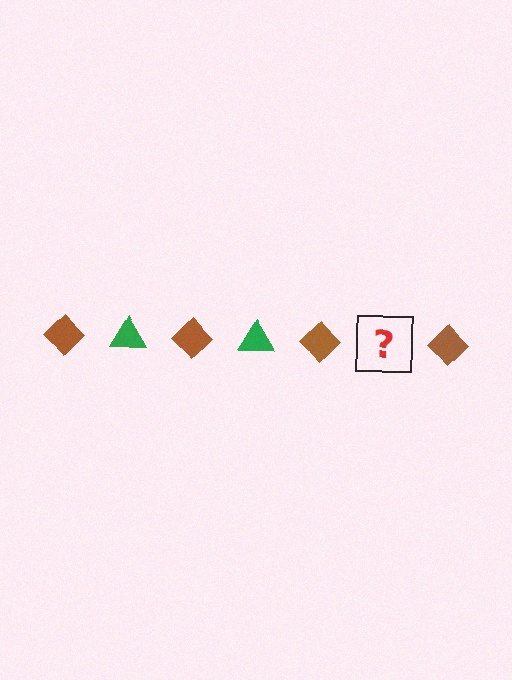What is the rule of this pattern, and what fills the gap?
The rule is that the pattern alternates between brown diamond and green triangle. The gap should be filled with a green triangle.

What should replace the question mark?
The question mark should be replaced with a green triangle.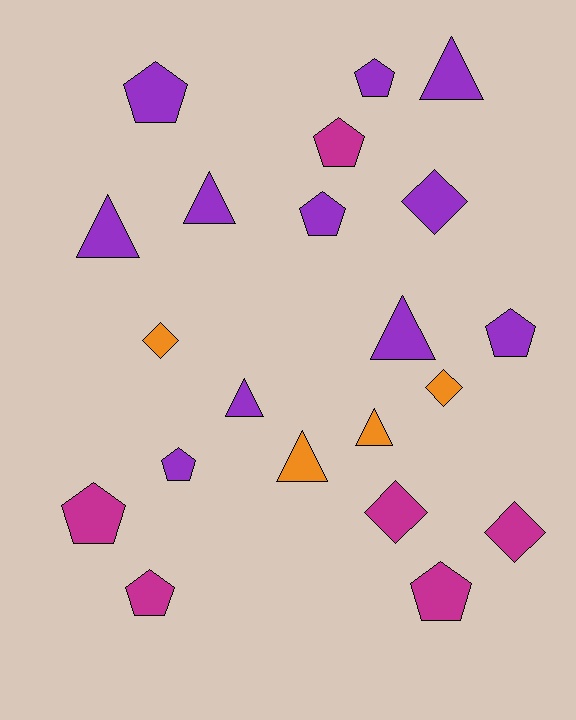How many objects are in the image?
There are 21 objects.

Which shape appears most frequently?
Pentagon, with 9 objects.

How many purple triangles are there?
There are 5 purple triangles.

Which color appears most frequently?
Purple, with 11 objects.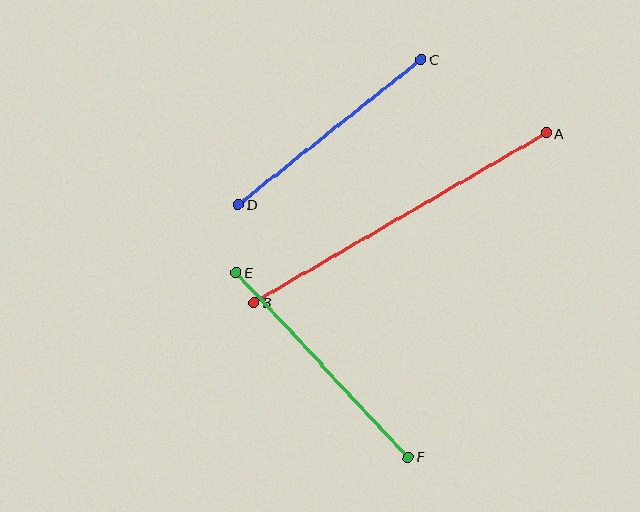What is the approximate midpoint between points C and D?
The midpoint is at approximately (330, 132) pixels.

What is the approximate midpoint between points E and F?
The midpoint is at approximately (322, 365) pixels.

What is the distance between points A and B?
The distance is approximately 338 pixels.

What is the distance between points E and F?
The distance is approximately 252 pixels.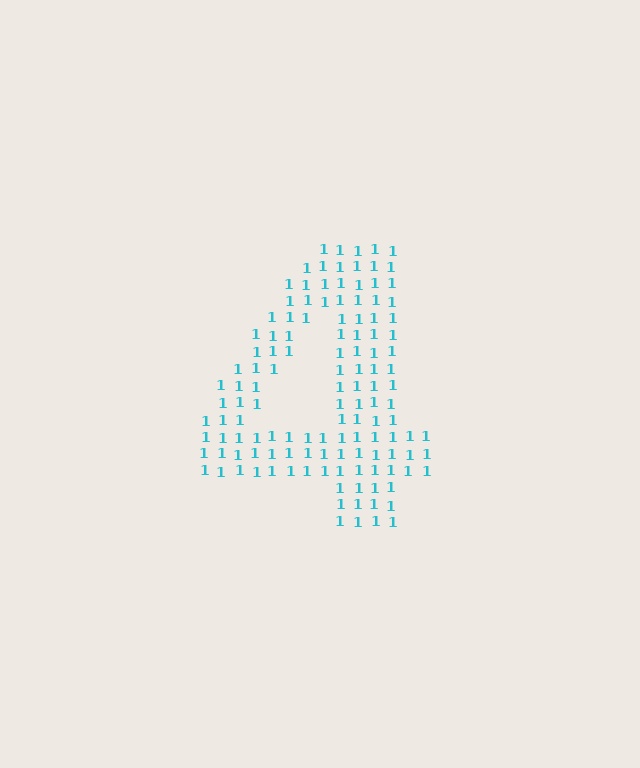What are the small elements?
The small elements are digit 1's.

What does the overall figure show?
The overall figure shows the digit 4.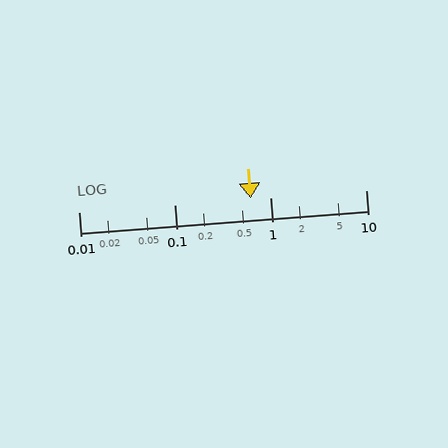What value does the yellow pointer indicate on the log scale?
The pointer indicates approximately 0.63.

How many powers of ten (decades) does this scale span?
The scale spans 3 decades, from 0.01 to 10.